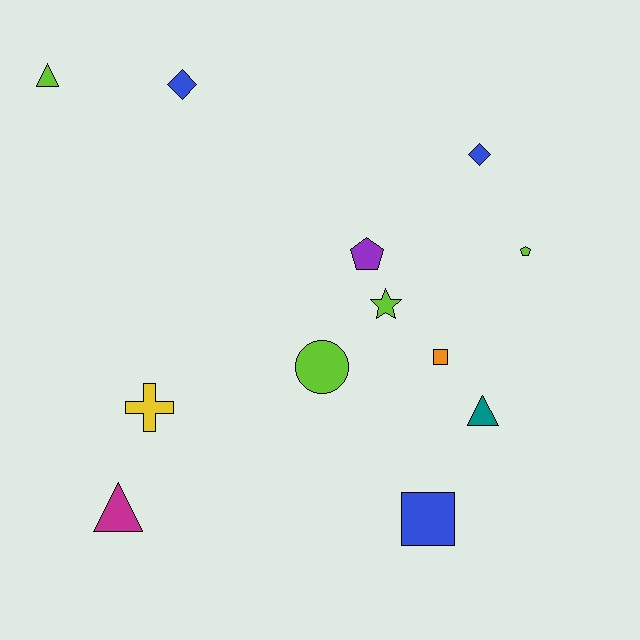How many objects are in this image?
There are 12 objects.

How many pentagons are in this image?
There are 2 pentagons.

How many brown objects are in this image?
There are no brown objects.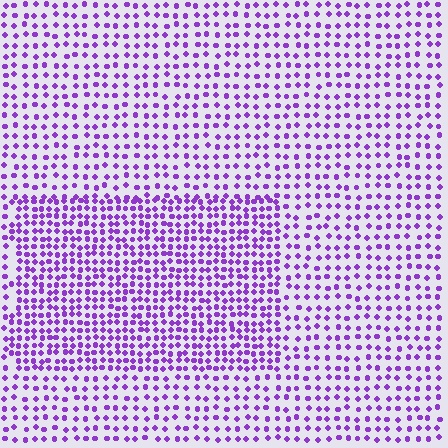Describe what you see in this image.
The image contains small purple elements arranged at two different densities. A rectangle-shaped region is visible where the elements are more densely packed than the surrounding area.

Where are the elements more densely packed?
The elements are more densely packed inside the rectangle boundary.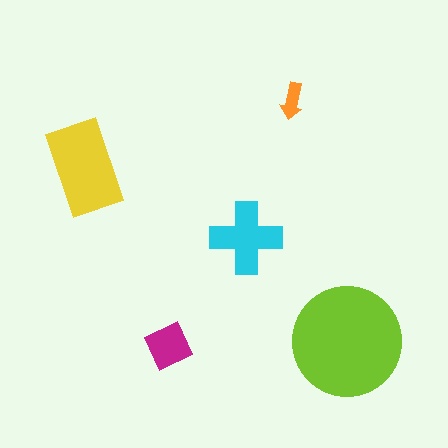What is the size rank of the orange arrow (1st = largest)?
5th.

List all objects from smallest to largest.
The orange arrow, the magenta diamond, the cyan cross, the yellow rectangle, the lime circle.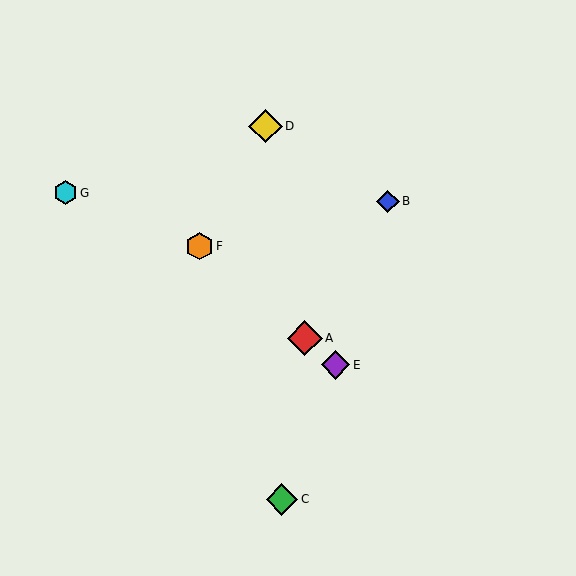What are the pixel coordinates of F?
Object F is at (199, 246).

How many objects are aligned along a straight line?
3 objects (A, E, F) are aligned along a straight line.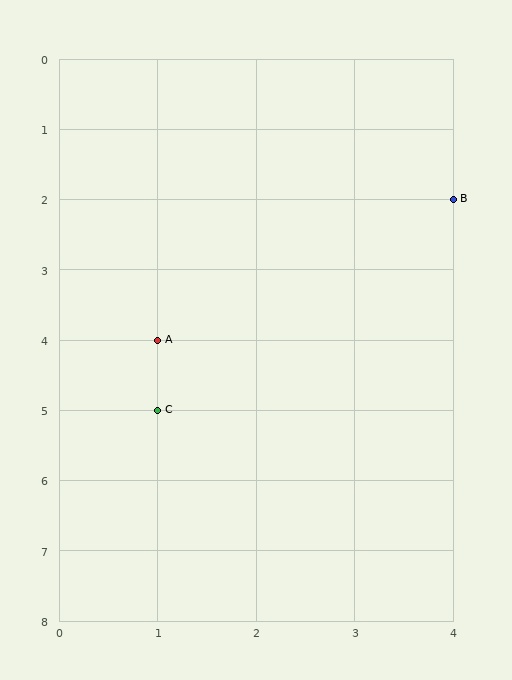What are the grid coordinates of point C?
Point C is at grid coordinates (1, 5).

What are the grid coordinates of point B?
Point B is at grid coordinates (4, 2).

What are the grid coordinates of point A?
Point A is at grid coordinates (1, 4).